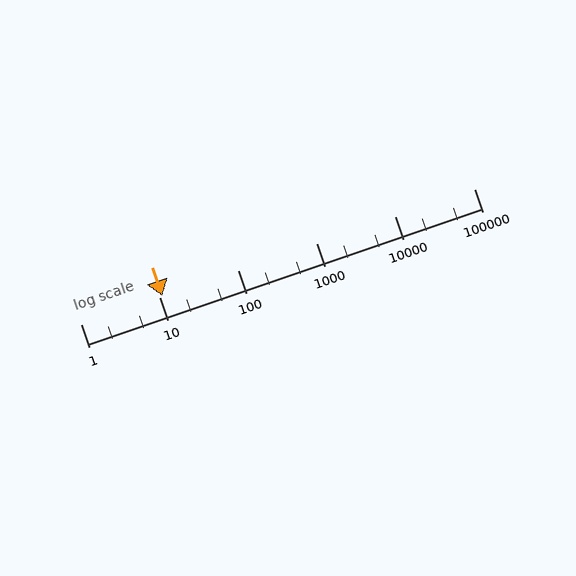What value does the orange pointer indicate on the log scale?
The pointer indicates approximately 11.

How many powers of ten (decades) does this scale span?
The scale spans 5 decades, from 1 to 100000.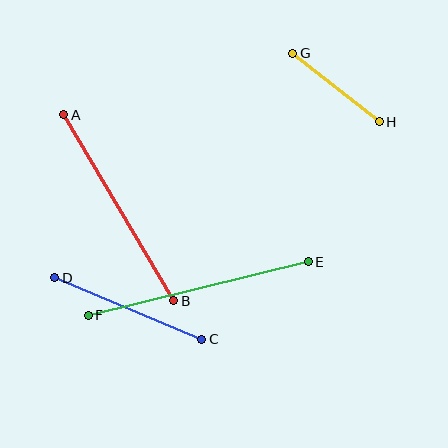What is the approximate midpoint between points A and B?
The midpoint is at approximately (119, 208) pixels.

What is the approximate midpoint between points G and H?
The midpoint is at approximately (336, 87) pixels.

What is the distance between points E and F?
The distance is approximately 226 pixels.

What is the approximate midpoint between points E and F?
The midpoint is at approximately (198, 288) pixels.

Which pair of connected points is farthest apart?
Points E and F are farthest apart.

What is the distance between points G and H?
The distance is approximately 111 pixels.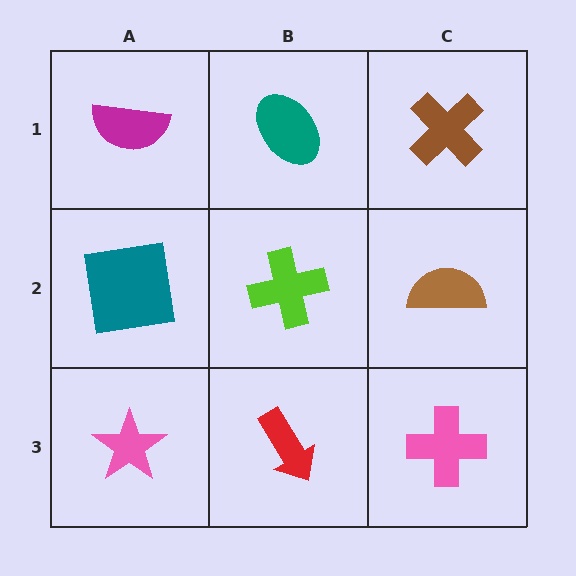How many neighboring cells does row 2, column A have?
3.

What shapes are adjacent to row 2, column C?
A brown cross (row 1, column C), a pink cross (row 3, column C), a lime cross (row 2, column B).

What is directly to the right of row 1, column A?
A teal ellipse.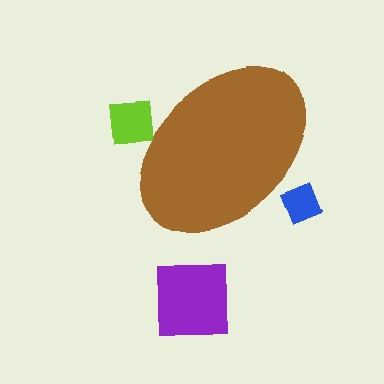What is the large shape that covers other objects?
A brown ellipse.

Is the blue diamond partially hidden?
Yes, the blue diamond is partially hidden behind the brown ellipse.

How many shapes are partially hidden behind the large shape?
2 shapes are partially hidden.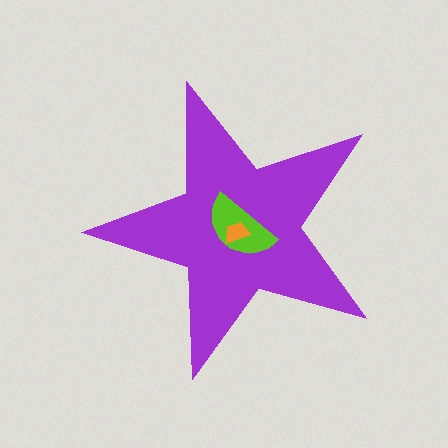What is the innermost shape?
The orange trapezoid.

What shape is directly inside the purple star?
The lime semicircle.